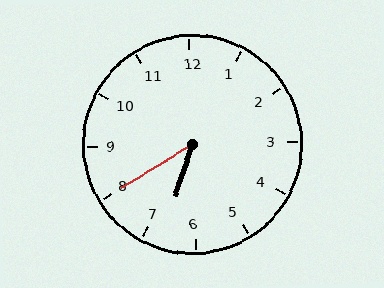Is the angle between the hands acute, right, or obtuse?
It is acute.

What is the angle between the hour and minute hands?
Approximately 40 degrees.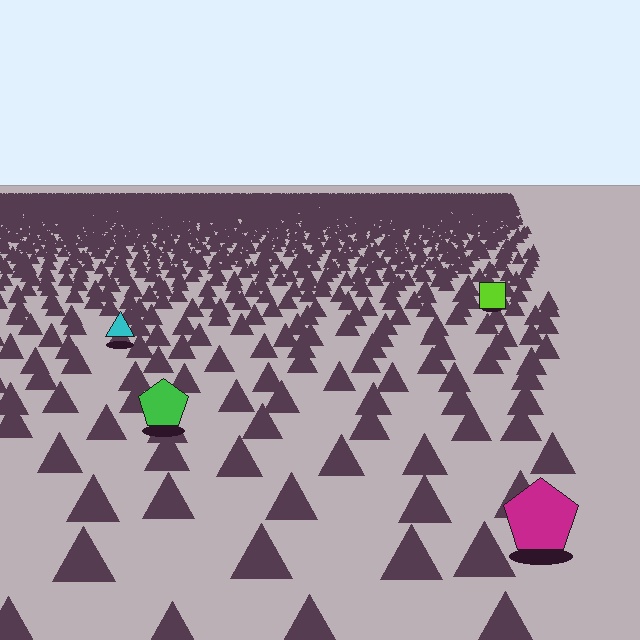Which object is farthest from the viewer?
The lime square is farthest from the viewer. It appears smaller and the ground texture around it is denser.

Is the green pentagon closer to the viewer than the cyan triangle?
Yes. The green pentagon is closer — you can tell from the texture gradient: the ground texture is coarser near it.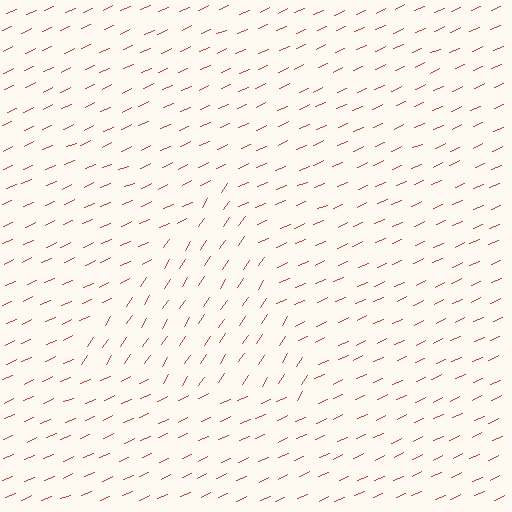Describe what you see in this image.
The image is filled with small red line segments. A triangle region in the image has lines oriented differently from the surrounding lines, creating a visible texture boundary.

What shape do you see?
I see a triangle.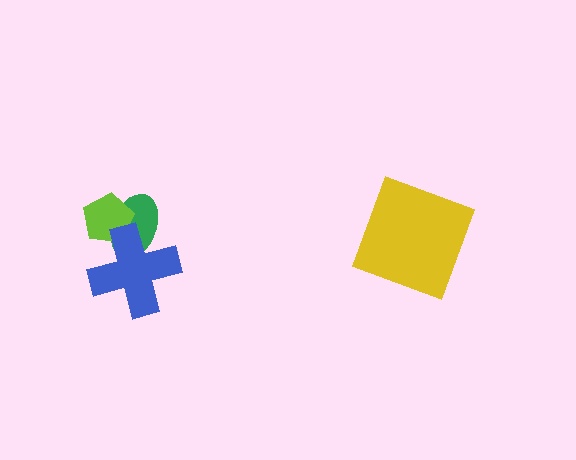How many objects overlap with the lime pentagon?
2 objects overlap with the lime pentagon.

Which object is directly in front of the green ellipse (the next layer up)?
The lime pentagon is directly in front of the green ellipse.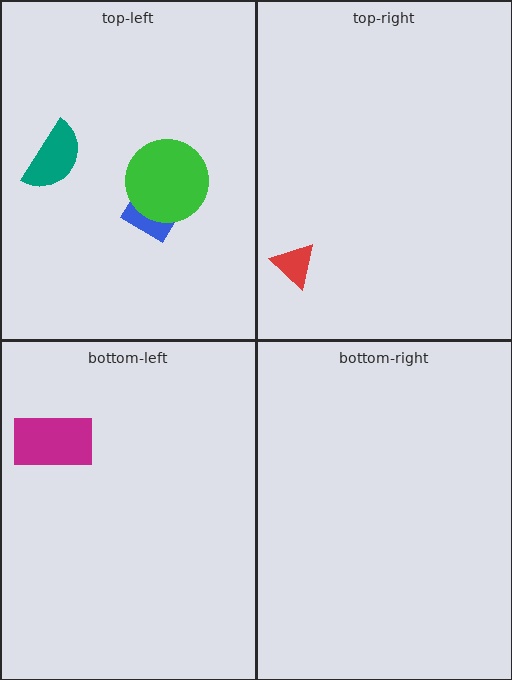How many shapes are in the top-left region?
3.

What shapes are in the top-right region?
The red triangle.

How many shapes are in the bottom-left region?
1.